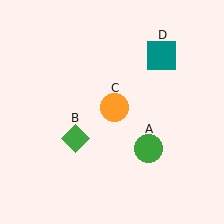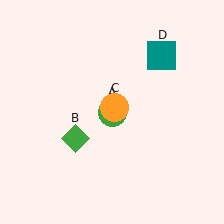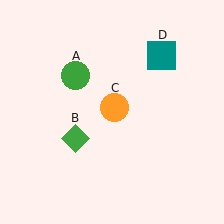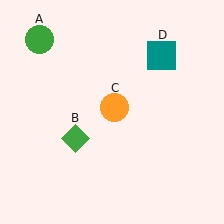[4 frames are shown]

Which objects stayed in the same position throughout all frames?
Green diamond (object B) and orange circle (object C) and teal square (object D) remained stationary.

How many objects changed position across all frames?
1 object changed position: green circle (object A).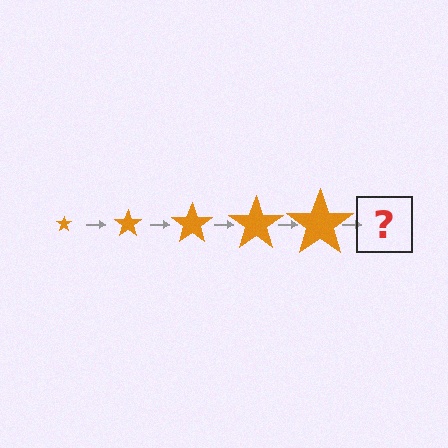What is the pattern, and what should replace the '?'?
The pattern is that the star gets progressively larger each step. The '?' should be an orange star, larger than the previous one.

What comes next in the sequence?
The next element should be an orange star, larger than the previous one.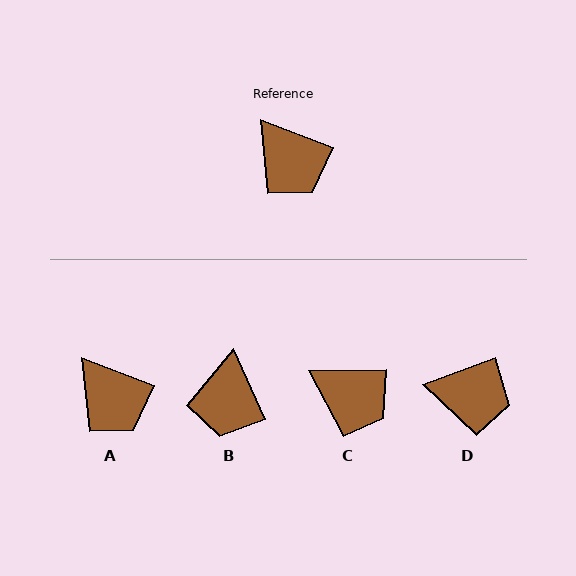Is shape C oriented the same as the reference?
No, it is off by about 22 degrees.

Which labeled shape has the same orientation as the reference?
A.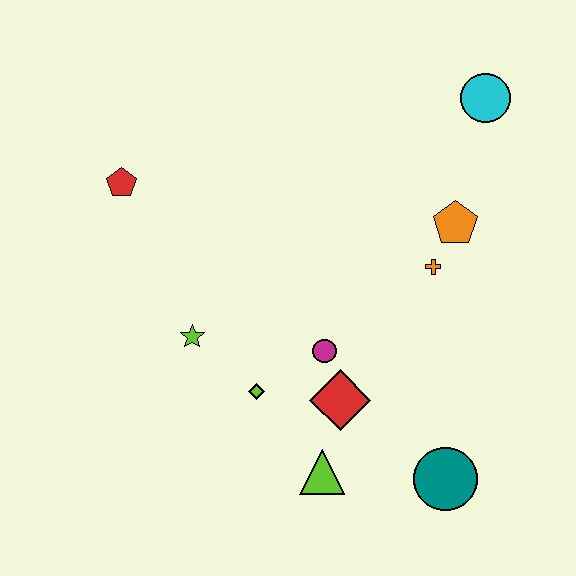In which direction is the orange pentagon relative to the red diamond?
The orange pentagon is above the red diamond.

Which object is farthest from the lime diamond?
The cyan circle is farthest from the lime diamond.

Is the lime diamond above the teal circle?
Yes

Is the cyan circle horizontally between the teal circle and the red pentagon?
No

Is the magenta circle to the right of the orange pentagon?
No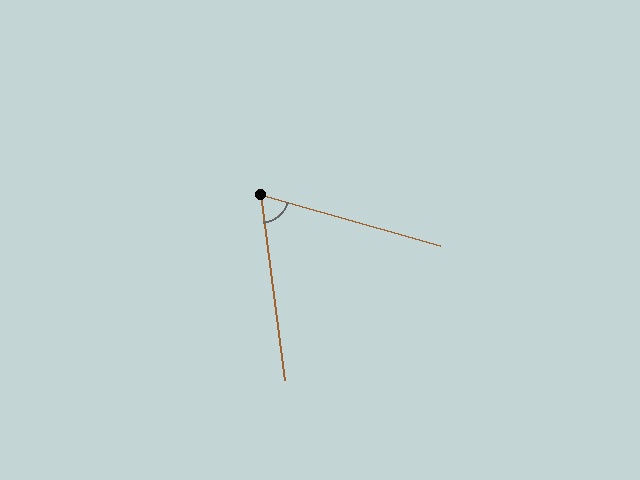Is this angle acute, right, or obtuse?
It is acute.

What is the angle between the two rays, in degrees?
Approximately 67 degrees.